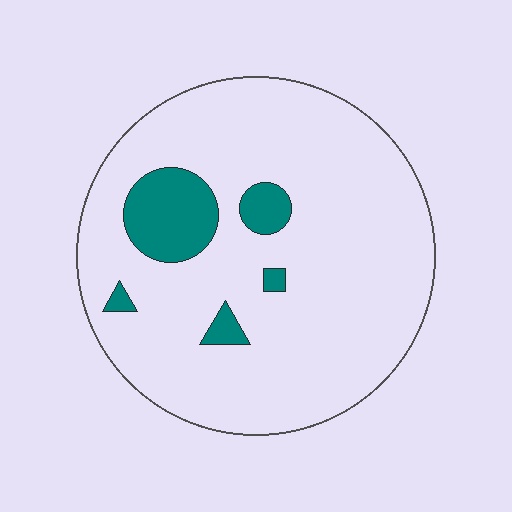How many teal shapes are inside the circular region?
5.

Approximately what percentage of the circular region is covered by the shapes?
Approximately 10%.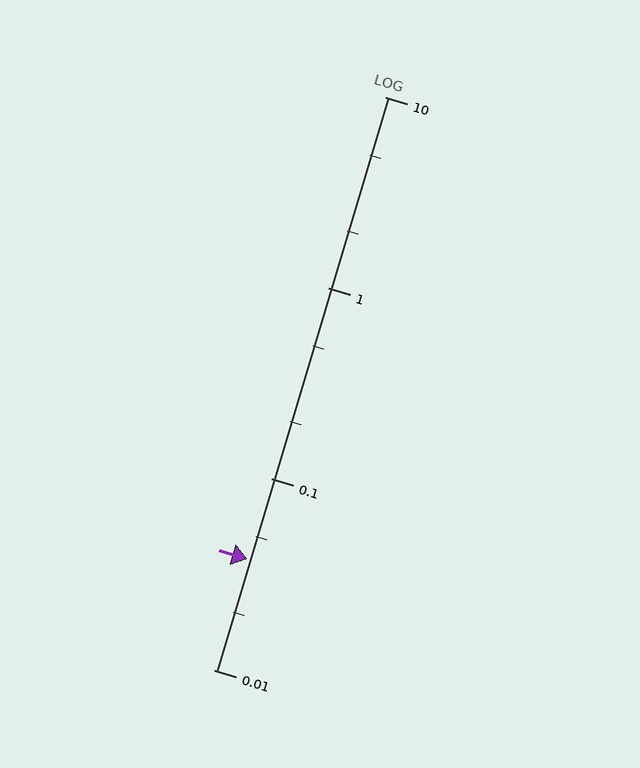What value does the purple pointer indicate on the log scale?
The pointer indicates approximately 0.038.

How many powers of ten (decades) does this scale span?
The scale spans 3 decades, from 0.01 to 10.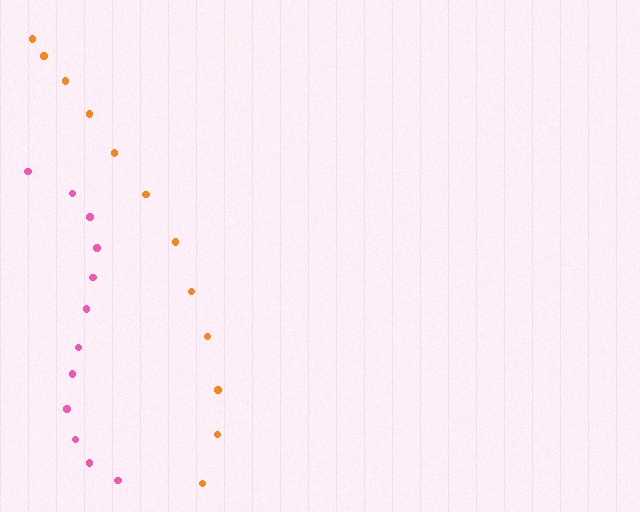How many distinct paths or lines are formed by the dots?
There are 2 distinct paths.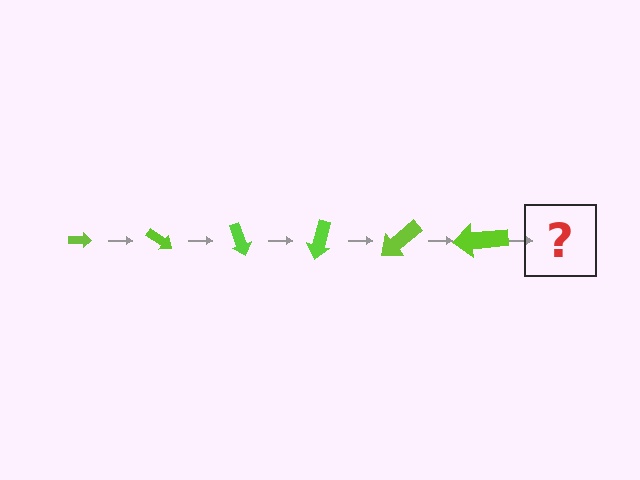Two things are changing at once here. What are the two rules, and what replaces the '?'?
The two rules are that the arrow grows larger each step and it rotates 35 degrees each step. The '?' should be an arrow, larger than the previous one and rotated 210 degrees from the start.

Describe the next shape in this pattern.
It should be an arrow, larger than the previous one and rotated 210 degrees from the start.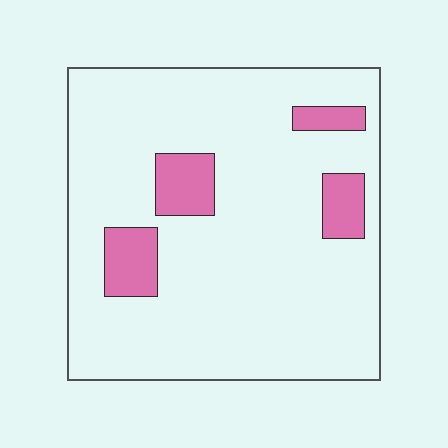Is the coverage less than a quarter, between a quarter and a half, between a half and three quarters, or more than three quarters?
Less than a quarter.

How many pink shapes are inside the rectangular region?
4.